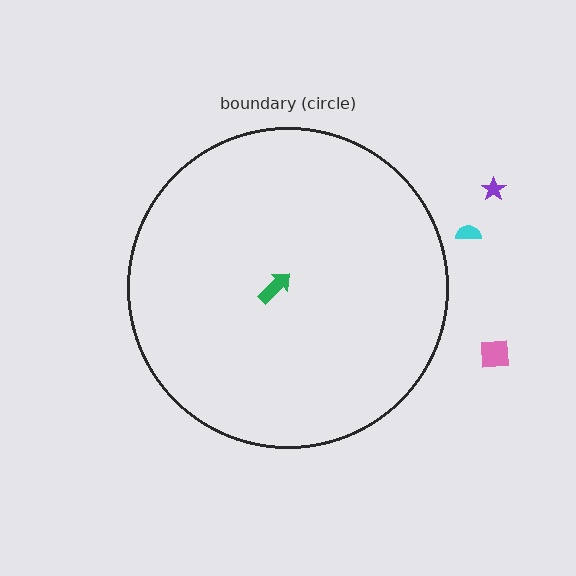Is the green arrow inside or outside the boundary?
Inside.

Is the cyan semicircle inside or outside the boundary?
Outside.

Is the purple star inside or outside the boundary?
Outside.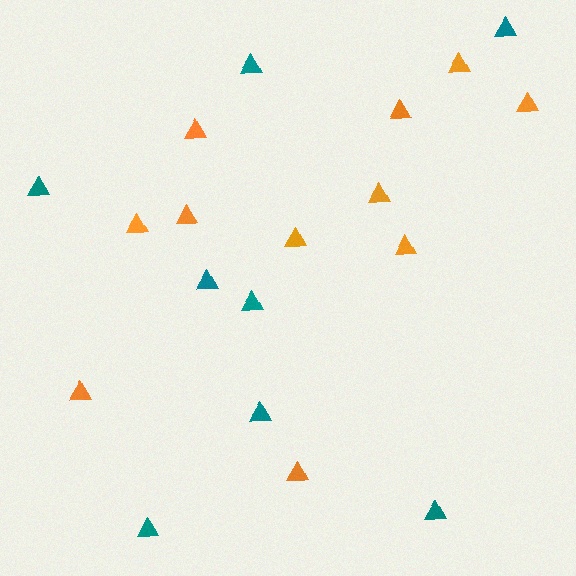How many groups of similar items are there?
There are 2 groups: one group of orange triangles (11) and one group of teal triangles (8).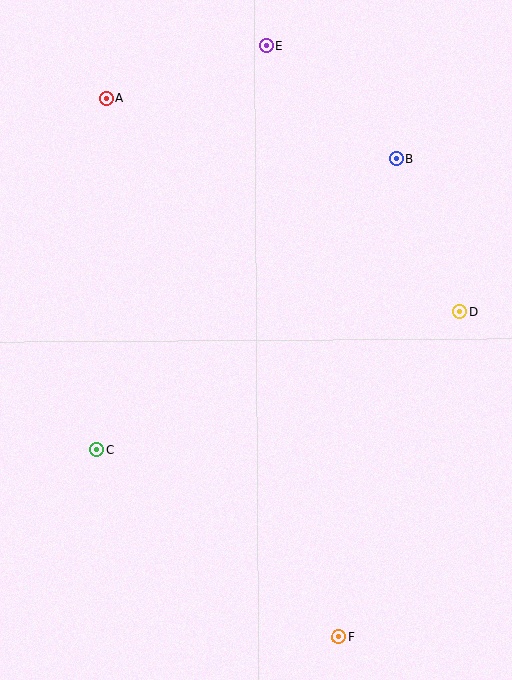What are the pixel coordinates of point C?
Point C is at (96, 450).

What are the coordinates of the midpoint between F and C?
The midpoint between F and C is at (218, 543).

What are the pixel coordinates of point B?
Point B is at (396, 159).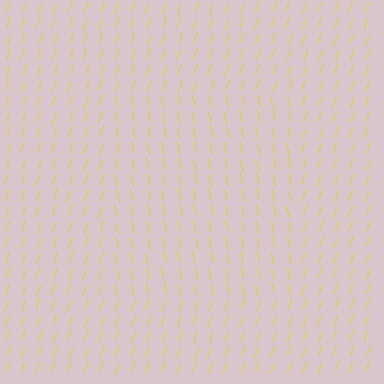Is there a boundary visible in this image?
Yes, there is a texture boundary formed by a change in line orientation.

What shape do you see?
I see a rectangle.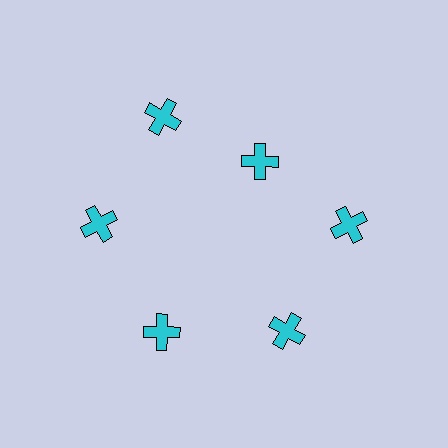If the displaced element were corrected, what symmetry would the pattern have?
It would have 6-fold rotational symmetry — the pattern would map onto itself every 60 degrees.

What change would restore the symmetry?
The symmetry would be restored by moving it outward, back onto the ring so that all 6 crosses sit at equal angles and equal distance from the center.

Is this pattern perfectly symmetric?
No. The 6 cyan crosses are arranged in a ring, but one element near the 1 o'clock position is pulled inward toward the center, breaking the 6-fold rotational symmetry.